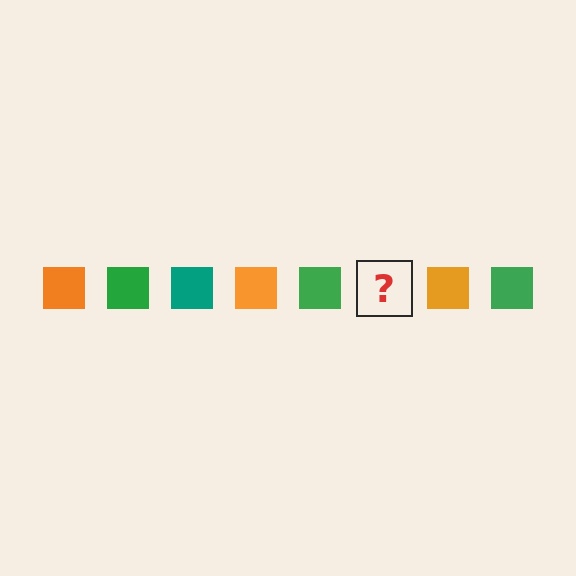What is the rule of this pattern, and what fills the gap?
The rule is that the pattern cycles through orange, green, teal squares. The gap should be filled with a teal square.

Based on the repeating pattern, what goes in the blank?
The blank should be a teal square.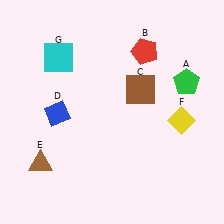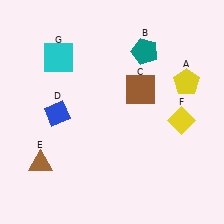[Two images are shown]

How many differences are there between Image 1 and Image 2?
There are 2 differences between the two images.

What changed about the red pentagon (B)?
In Image 1, B is red. In Image 2, it changed to teal.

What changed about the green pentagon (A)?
In Image 1, A is green. In Image 2, it changed to yellow.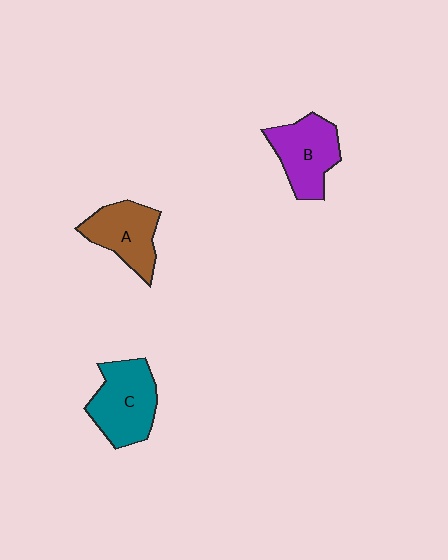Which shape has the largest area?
Shape C (teal).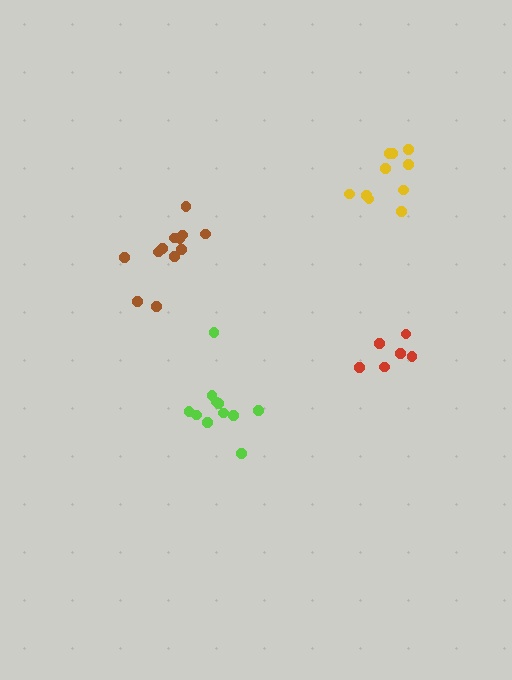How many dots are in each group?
Group 1: 12 dots, Group 2: 11 dots, Group 3: 6 dots, Group 4: 11 dots (40 total).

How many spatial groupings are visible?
There are 4 spatial groupings.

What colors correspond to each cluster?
The clusters are colored: brown, lime, red, yellow.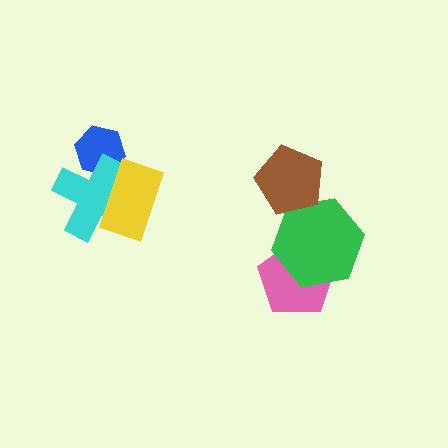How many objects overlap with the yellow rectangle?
1 object overlaps with the yellow rectangle.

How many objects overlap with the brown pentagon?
1 object overlaps with the brown pentagon.